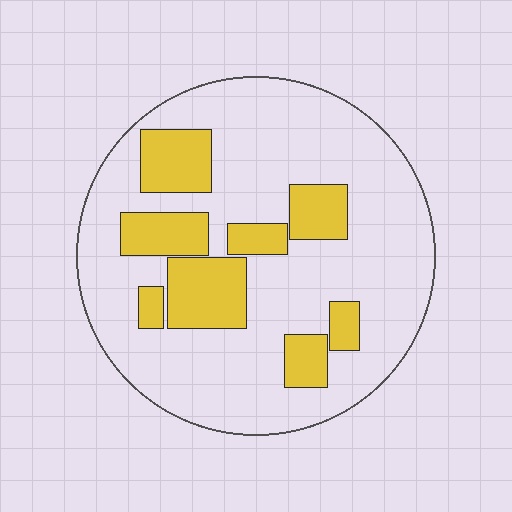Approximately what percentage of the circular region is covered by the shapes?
Approximately 25%.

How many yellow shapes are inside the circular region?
8.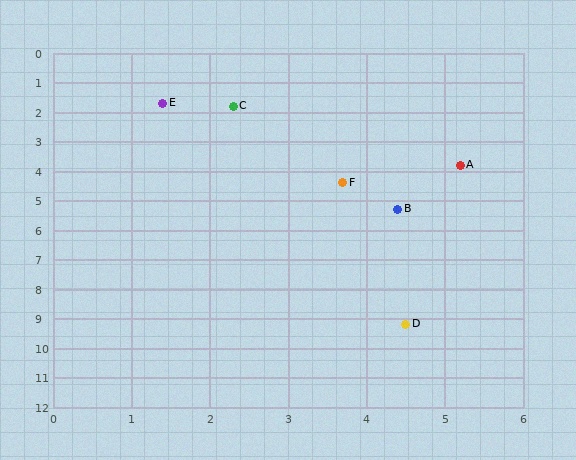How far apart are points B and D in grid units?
Points B and D are about 3.9 grid units apart.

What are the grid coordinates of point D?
Point D is at approximately (4.5, 9.2).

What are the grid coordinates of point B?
Point B is at approximately (4.4, 5.3).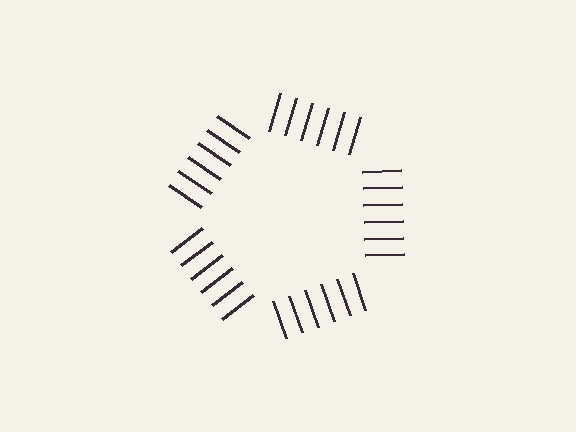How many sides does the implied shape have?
5 sides — the line-ends trace a pentagon.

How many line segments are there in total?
30 — 6 along each of the 5 edges.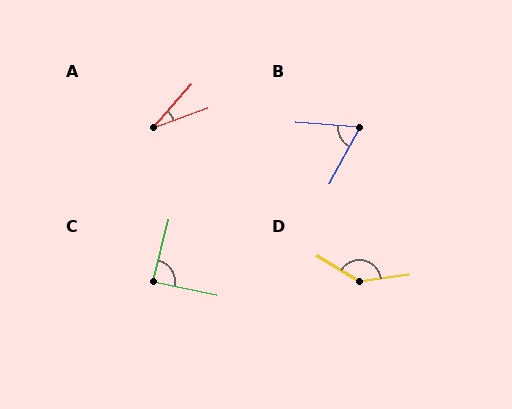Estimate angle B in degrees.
Approximately 66 degrees.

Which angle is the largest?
D, at approximately 141 degrees.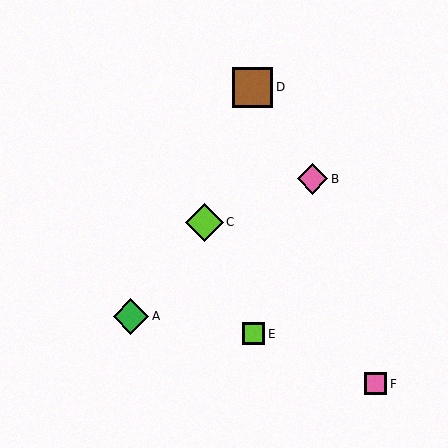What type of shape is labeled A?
Shape A is a green diamond.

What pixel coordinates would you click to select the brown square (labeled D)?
Click at (253, 88) to select the brown square D.